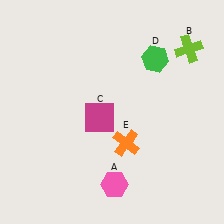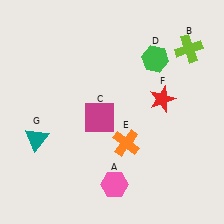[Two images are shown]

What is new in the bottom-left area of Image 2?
A teal triangle (G) was added in the bottom-left area of Image 2.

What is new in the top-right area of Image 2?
A red star (F) was added in the top-right area of Image 2.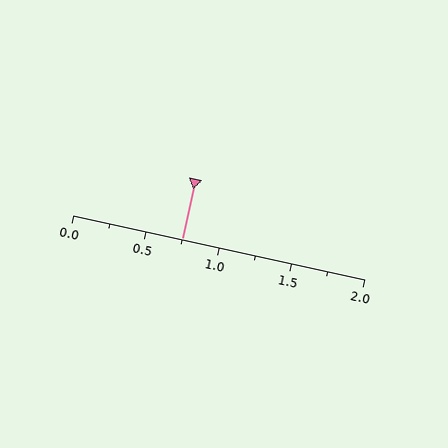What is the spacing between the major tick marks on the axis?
The major ticks are spaced 0.5 apart.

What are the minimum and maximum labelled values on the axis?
The axis runs from 0.0 to 2.0.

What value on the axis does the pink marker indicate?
The marker indicates approximately 0.75.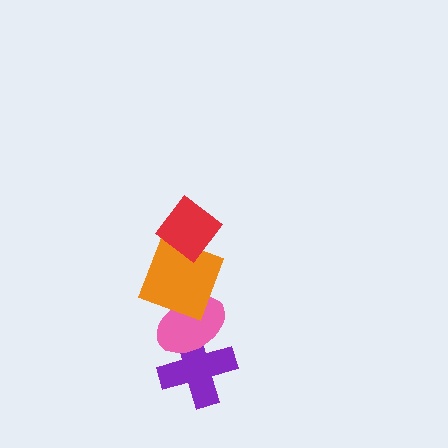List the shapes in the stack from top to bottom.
From top to bottom: the red diamond, the orange square, the pink ellipse, the purple cross.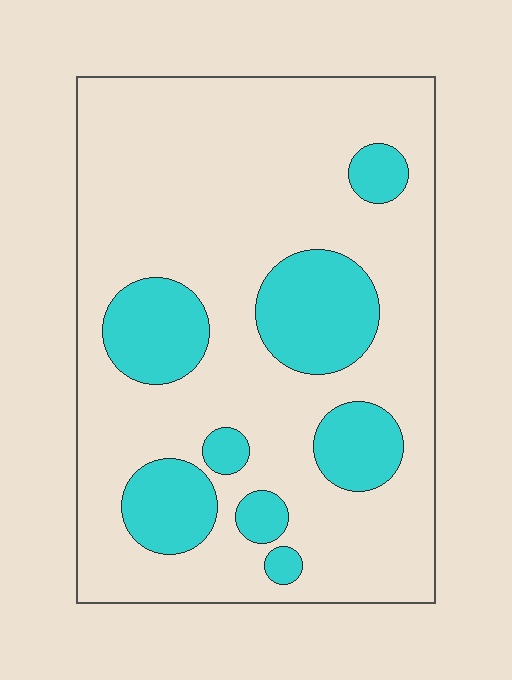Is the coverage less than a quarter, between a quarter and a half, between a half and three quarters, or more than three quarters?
Less than a quarter.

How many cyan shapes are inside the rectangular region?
8.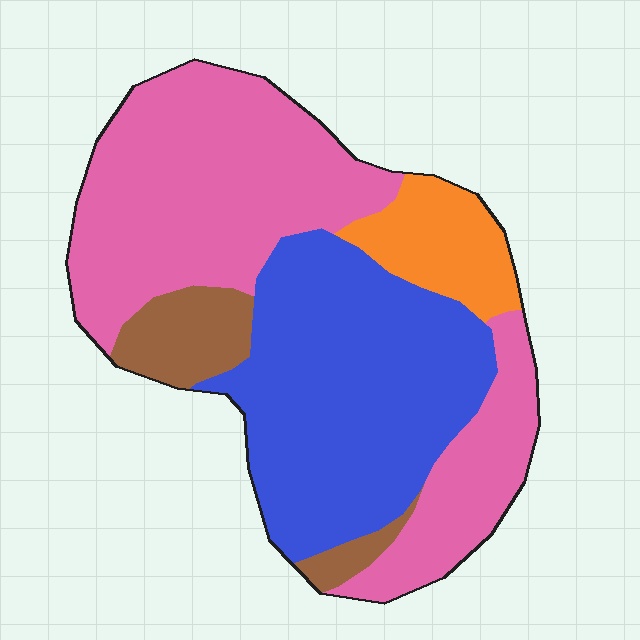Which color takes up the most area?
Pink, at roughly 45%.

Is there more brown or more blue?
Blue.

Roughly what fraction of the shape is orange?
Orange takes up less than a sixth of the shape.